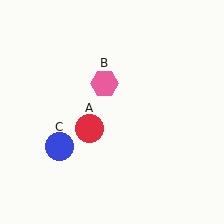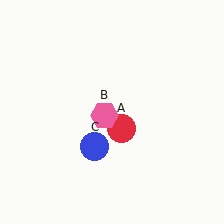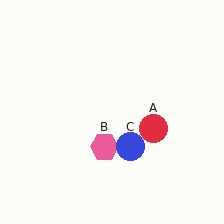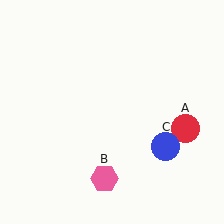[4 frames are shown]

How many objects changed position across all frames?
3 objects changed position: red circle (object A), pink hexagon (object B), blue circle (object C).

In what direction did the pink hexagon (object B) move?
The pink hexagon (object B) moved down.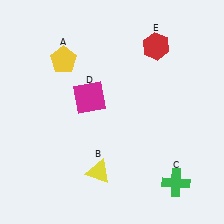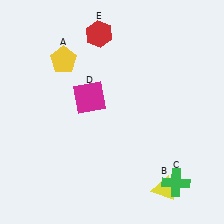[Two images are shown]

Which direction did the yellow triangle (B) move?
The yellow triangle (B) moved right.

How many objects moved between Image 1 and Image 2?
2 objects moved between the two images.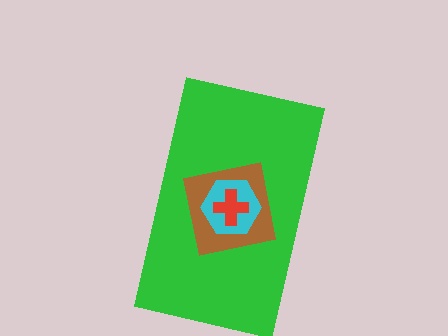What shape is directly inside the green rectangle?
The brown square.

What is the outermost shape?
The green rectangle.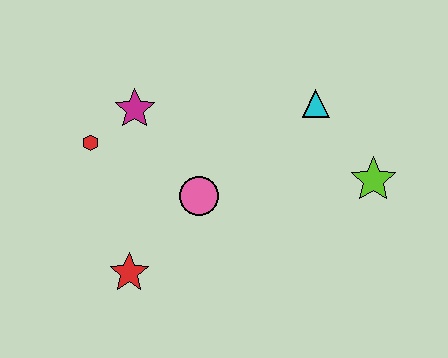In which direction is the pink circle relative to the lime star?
The pink circle is to the left of the lime star.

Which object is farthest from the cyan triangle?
The red star is farthest from the cyan triangle.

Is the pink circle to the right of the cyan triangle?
No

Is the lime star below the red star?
No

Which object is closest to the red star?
The pink circle is closest to the red star.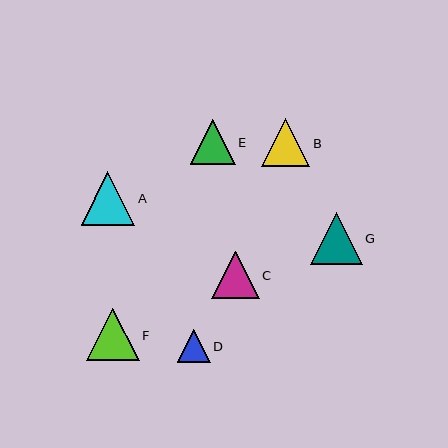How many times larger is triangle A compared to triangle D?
Triangle A is approximately 1.6 times the size of triangle D.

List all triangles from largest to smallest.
From largest to smallest: A, F, G, B, C, E, D.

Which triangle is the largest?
Triangle A is the largest with a size of approximately 53 pixels.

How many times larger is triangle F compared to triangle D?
Triangle F is approximately 1.6 times the size of triangle D.